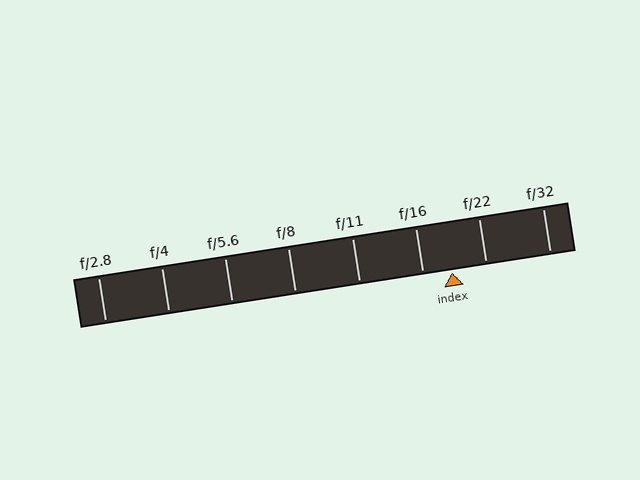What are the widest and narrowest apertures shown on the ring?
The widest aperture shown is f/2.8 and the narrowest is f/32.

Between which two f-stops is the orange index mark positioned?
The index mark is between f/16 and f/22.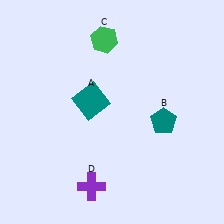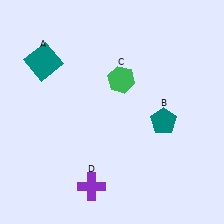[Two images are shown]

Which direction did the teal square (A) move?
The teal square (A) moved left.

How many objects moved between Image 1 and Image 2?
2 objects moved between the two images.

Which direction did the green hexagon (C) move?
The green hexagon (C) moved down.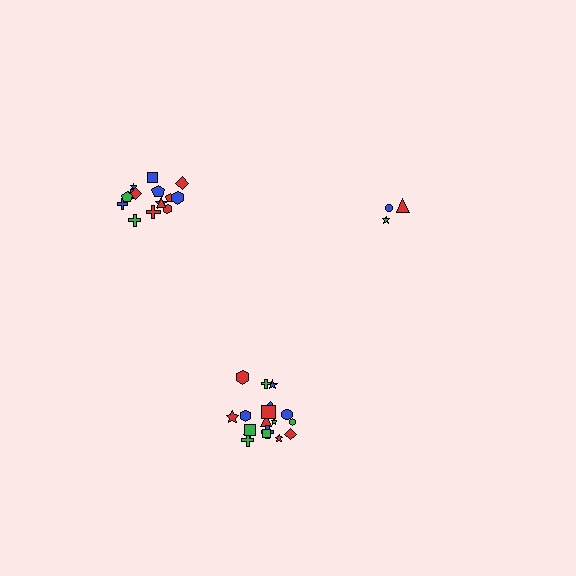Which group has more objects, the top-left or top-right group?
The top-left group.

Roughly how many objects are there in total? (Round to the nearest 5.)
Roughly 40 objects in total.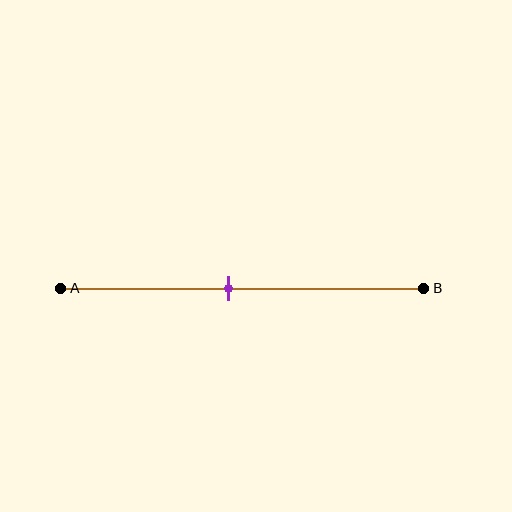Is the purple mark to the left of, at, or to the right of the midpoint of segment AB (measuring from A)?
The purple mark is to the left of the midpoint of segment AB.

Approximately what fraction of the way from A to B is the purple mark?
The purple mark is approximately 45% of the way from A to B.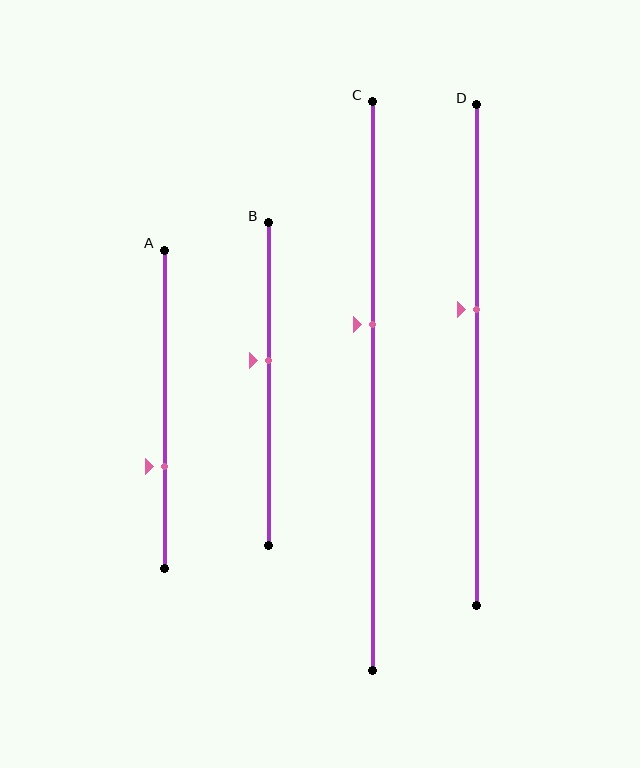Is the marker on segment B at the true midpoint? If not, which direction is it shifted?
No, the marker on segment B is shifted upward by about 7% of the segment length.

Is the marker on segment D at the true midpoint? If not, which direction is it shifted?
No, the marker on segment D is shifted upward by about 9% of the segment length.